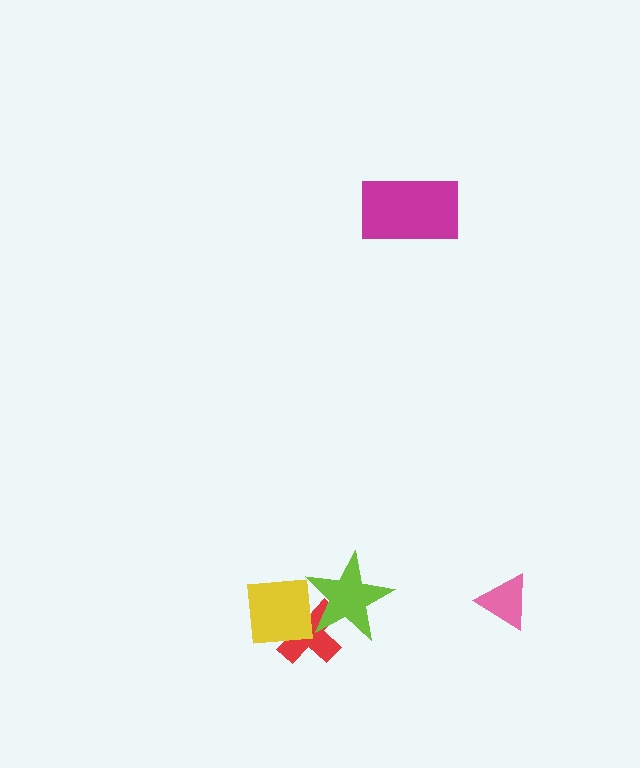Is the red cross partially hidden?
Yes, it is partially covered by another shape.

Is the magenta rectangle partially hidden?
No, no other shape covers it.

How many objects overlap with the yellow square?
2 objects overlap with the yellow square.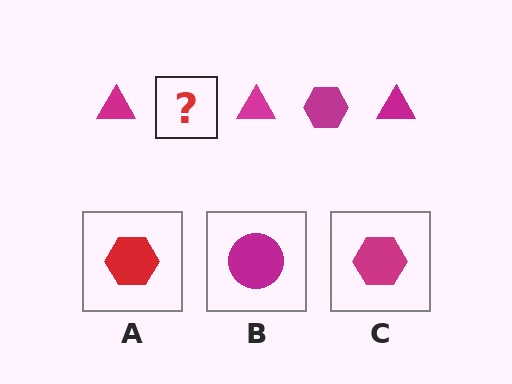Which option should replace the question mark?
Option C.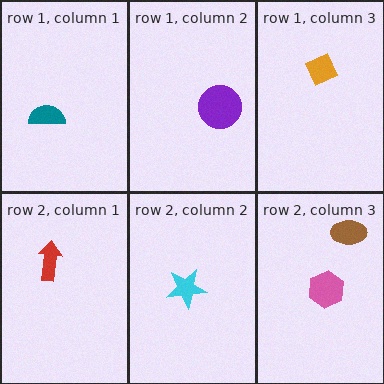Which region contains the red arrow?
The row 2, column 1 region.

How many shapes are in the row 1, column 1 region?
1.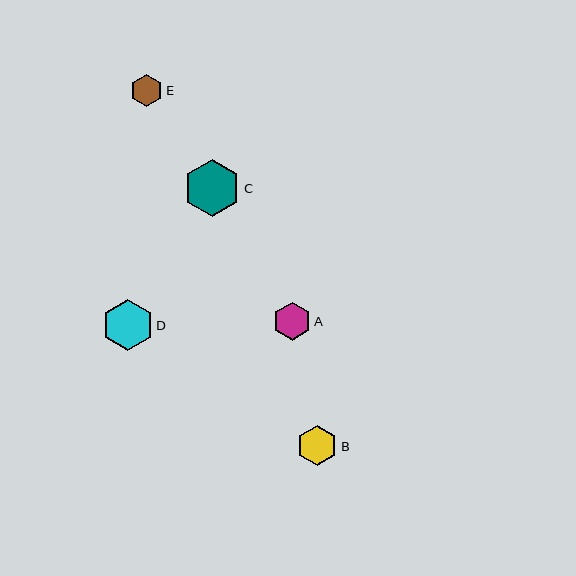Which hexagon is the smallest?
Hexagon E is the smallest with a size of approximately 32 pixels.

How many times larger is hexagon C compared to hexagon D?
Hexagon C is approximately 1.1 times the size of hexagon D.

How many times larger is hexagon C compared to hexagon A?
Hexagon C is approximately 1.5 times the size of hexagon A.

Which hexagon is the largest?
Hexagon C is the largest with a size of approximately 57 pixels.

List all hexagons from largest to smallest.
From largest to smallest: C, D, B, A, E.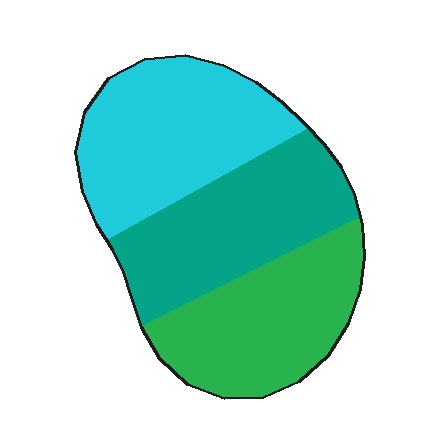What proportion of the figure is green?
Green covers around 30% of the figure.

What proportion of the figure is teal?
Teal takes up between a quarter and a half of the figure.